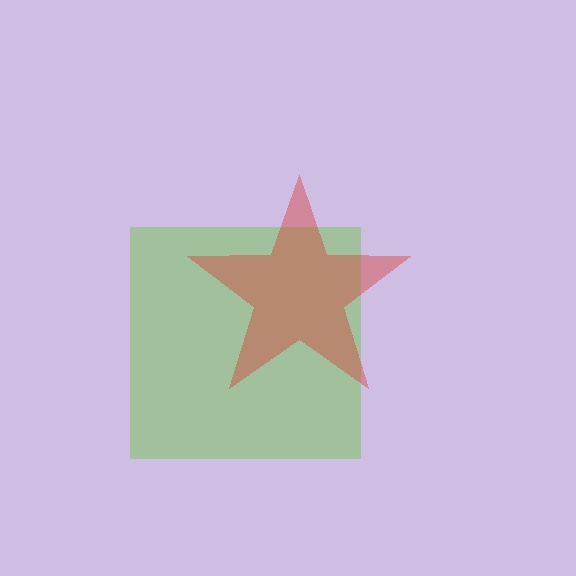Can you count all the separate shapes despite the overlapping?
Yes, there are 2 separate shapes.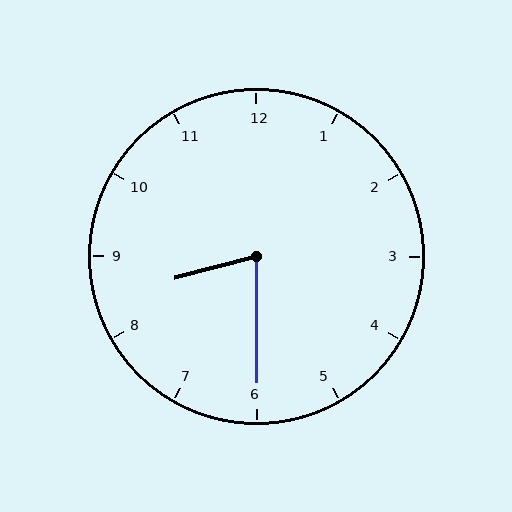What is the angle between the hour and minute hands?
Approximately 75 degrees.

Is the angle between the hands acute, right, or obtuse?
It is acute.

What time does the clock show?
8:30.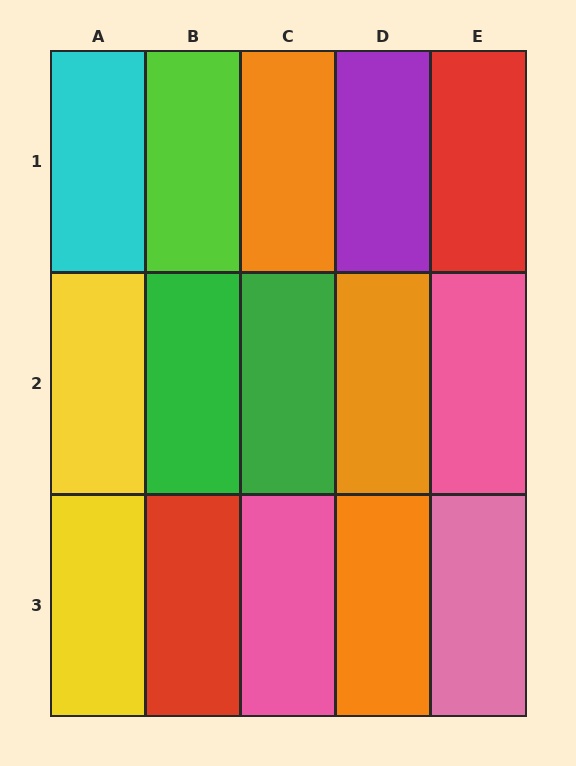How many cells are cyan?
1 cell is cyan.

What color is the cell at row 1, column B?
Lime.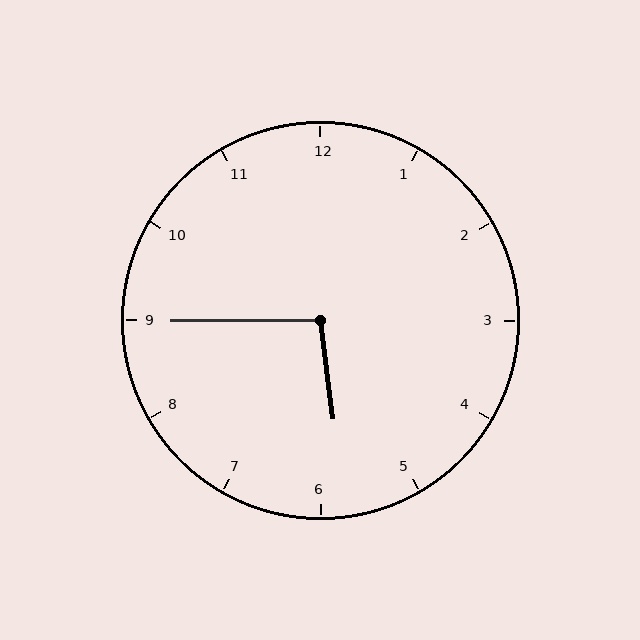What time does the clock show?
5:45.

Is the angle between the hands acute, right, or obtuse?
It is obtuse.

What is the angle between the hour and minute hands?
Approximately 98 degrees.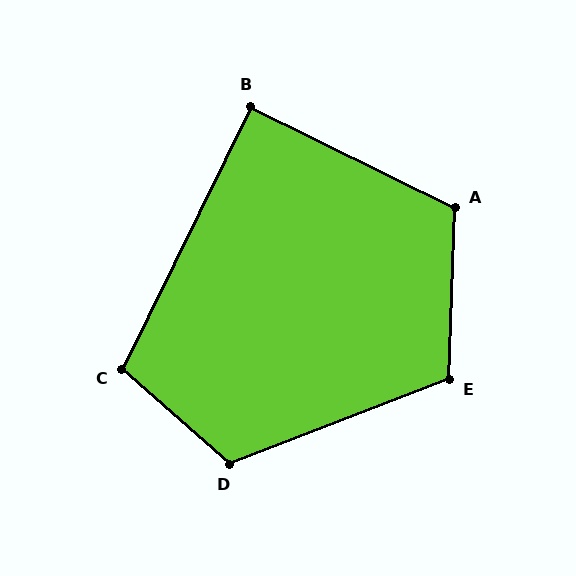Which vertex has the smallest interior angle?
B, at approximately 90 degrees.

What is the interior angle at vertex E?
Approximately 113 degrees (obtuse).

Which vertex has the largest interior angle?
D, at approximately 118 degrees.